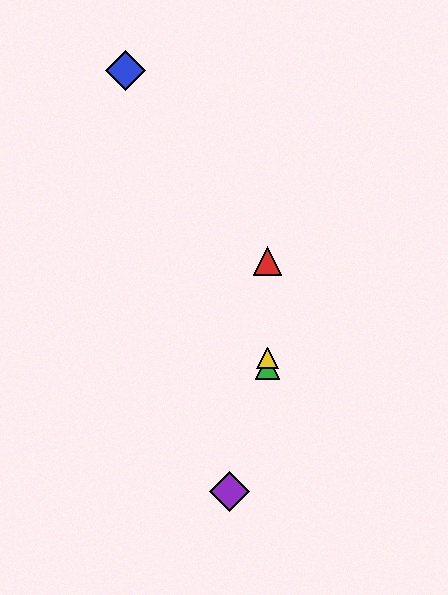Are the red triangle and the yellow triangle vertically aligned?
Yes, both are at x≈267.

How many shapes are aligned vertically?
3 shapes (the red triangle, the green triangle, the yellow triangle) are aligned vertically.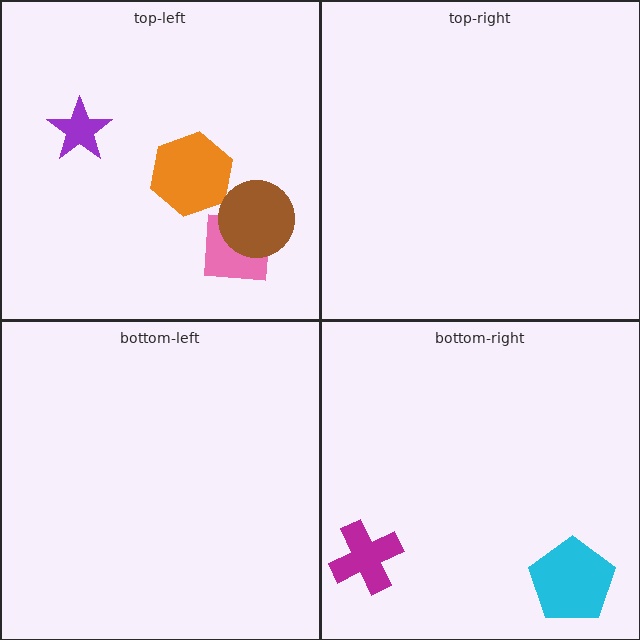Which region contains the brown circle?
The top-left region.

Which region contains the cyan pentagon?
The bottom-right region.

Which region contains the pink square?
The top-left region.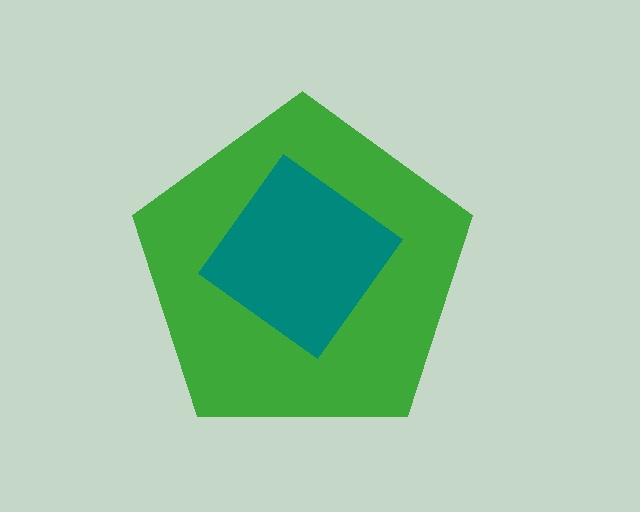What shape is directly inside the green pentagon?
The teal diamond.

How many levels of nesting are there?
2.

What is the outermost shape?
The green pentagon.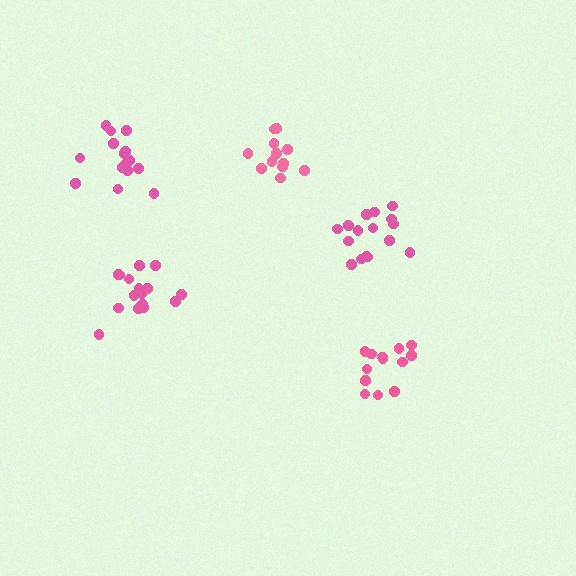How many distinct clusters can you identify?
There are 5 distinct clusters.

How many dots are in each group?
Group 1: 16 dots, Group 2: 16 dots, Group 3: 16 dots, Group 4: 12 dots, Group 5: 13 dots (73 total).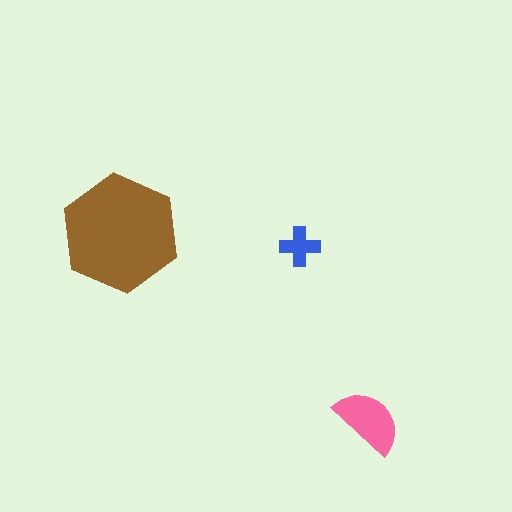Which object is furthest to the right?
The pink semicircle is rightmost.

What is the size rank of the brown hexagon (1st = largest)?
1st.